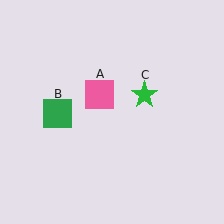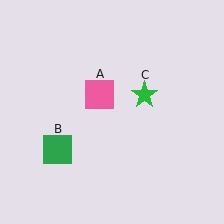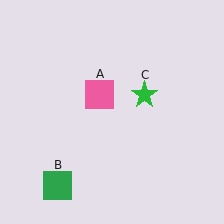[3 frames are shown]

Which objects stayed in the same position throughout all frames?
Pink square (object A) and green star (object C) remained stationary.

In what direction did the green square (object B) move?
The green square (object B) moved down.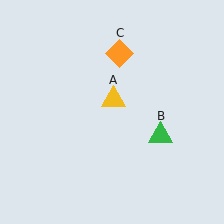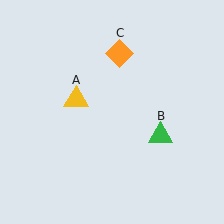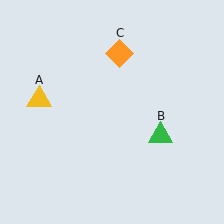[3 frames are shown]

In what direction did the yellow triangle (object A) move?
The yellow triangle (object A) moved left.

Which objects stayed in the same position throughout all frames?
Green triangle (object B) and orange diamond (object C) remained stationary.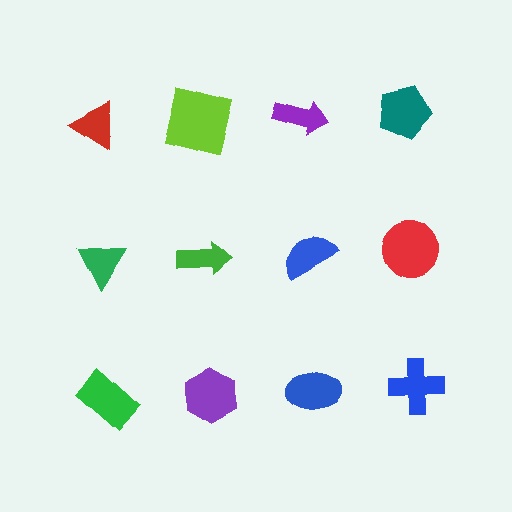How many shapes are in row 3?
4 shapes.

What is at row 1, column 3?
A purple arrow.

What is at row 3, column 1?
A green rectangle.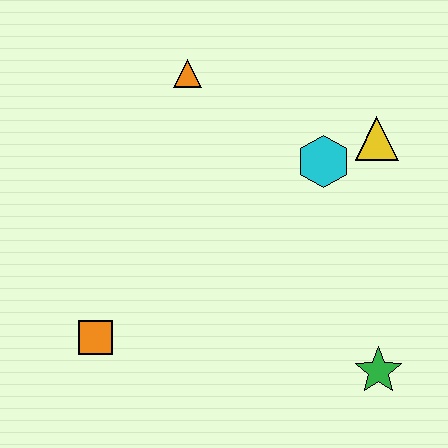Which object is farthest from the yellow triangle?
The orange square is farthest from the yellow triangle.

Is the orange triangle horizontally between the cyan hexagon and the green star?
No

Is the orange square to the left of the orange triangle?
Yes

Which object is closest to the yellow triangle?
The cyan hexagon is closest to the yellow triangle.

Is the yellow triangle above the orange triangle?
No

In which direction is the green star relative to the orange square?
The green star is to the right of the orange square.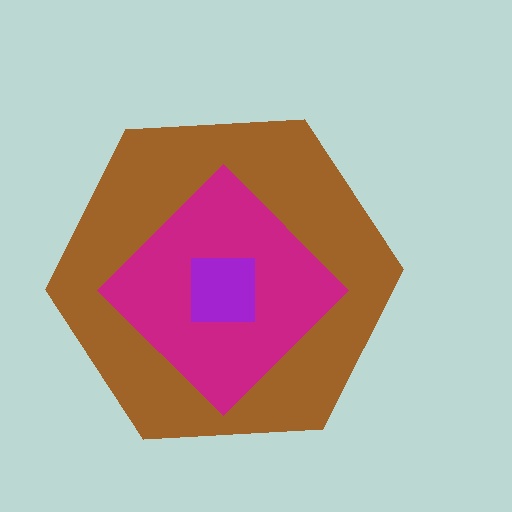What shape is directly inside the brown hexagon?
The magenta diamond.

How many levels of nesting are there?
3.